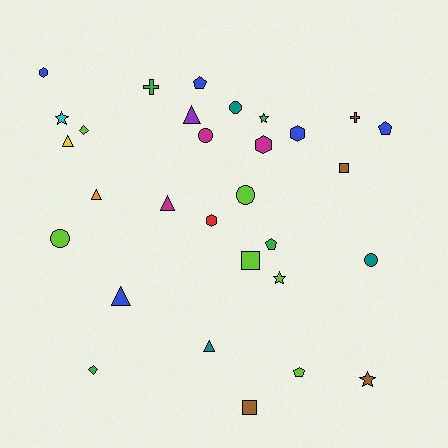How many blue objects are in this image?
There are 5 blue objects.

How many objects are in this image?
There are 30 objects.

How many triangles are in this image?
There are 6 triangles.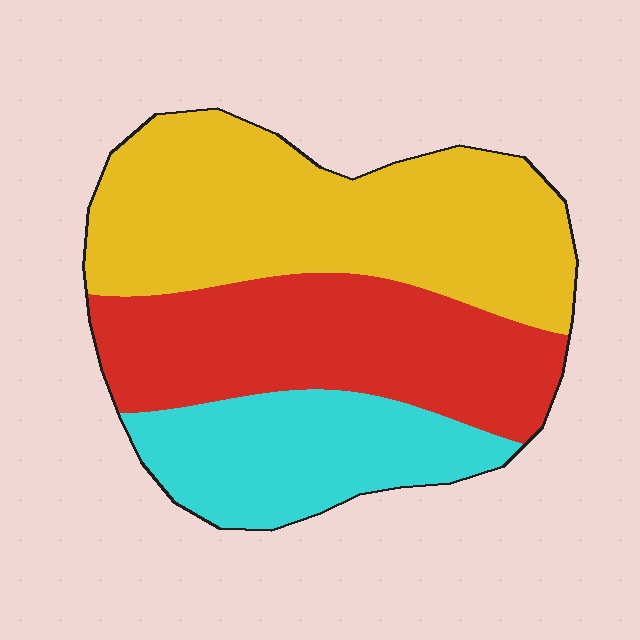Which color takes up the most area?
Yellow, at roughly 45%.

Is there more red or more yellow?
Yellow.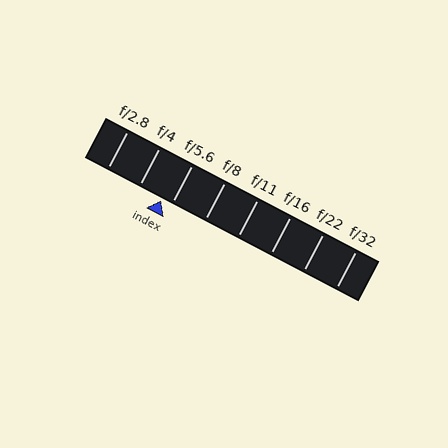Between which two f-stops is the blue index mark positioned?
The index mark is between f/4 and f/5.6.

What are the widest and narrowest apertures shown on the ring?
The widest aperture shown is f/2.8 and the narrowest is f/32.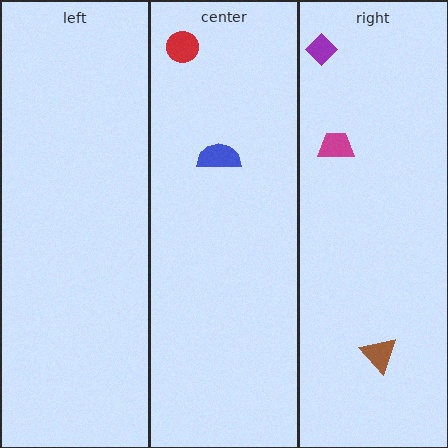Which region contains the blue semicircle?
The center region.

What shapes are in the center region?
The red circle, the blue semicircle.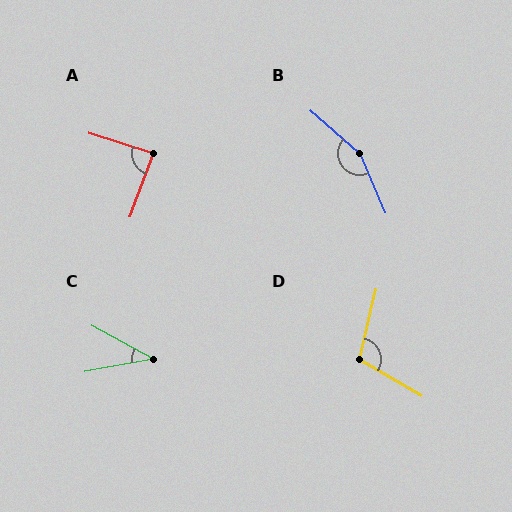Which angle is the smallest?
C, at approximately 39 degrees.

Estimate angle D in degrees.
Approximately 108 degrees.